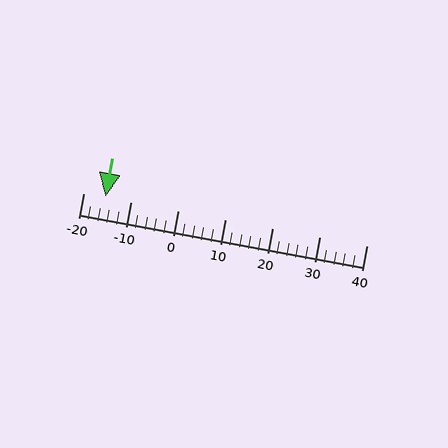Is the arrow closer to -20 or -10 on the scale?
The arrow is closer to -20.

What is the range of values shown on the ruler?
The ruler shows values from -20 to 40.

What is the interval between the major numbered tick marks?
The major tick marks are spaced 10 units apart.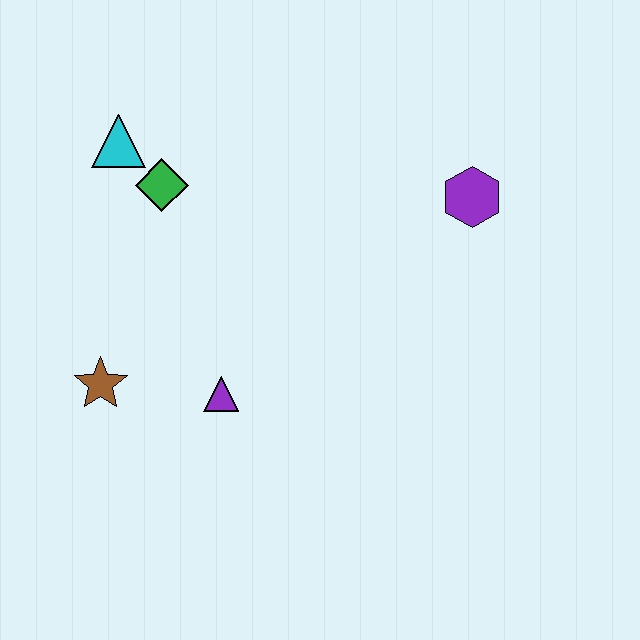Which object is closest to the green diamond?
The cyan triangle is closest to the green diamond.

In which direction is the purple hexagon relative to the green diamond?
The purple hexagon is to the right of the green diamond.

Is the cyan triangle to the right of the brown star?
Yes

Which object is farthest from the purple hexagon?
The brown star is farthest from the purple hexagon.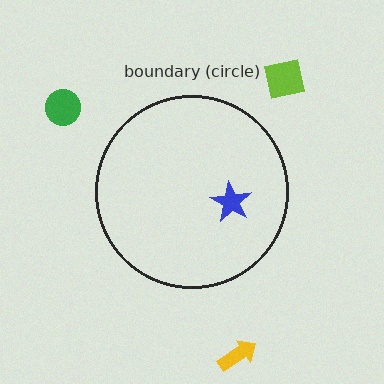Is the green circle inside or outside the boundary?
Outside.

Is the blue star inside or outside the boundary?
Inside.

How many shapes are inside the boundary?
1 inside, 3 outside.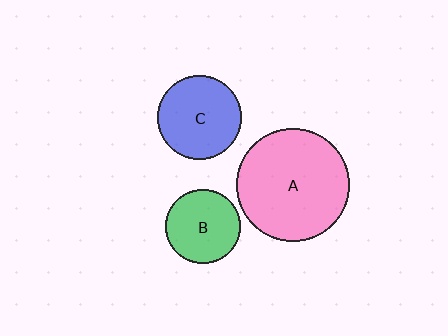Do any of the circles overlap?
No, none of the circles overlap.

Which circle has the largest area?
Circle A (pink).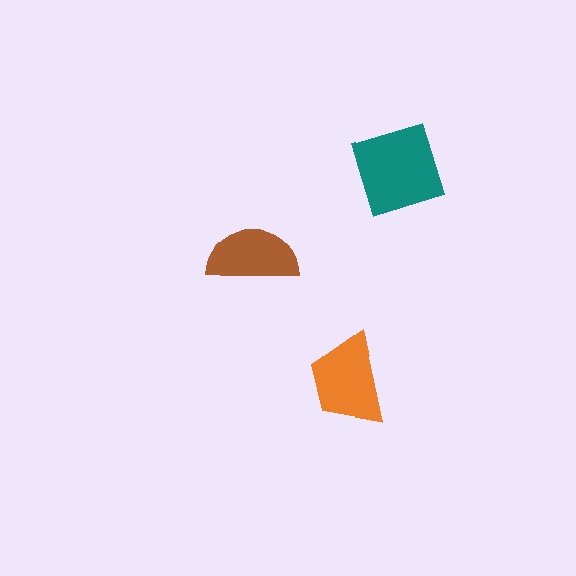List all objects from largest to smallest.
The teal diamond, the orange trapezoid, the brown semicircle.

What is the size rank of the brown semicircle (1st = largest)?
3rd.